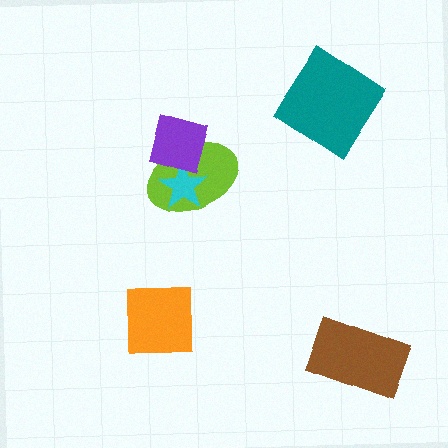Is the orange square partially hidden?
No, no other shape covers it.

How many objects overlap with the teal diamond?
0 objects overlap with the teal diamond.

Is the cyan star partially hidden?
Yes, it is partially covered by another shape.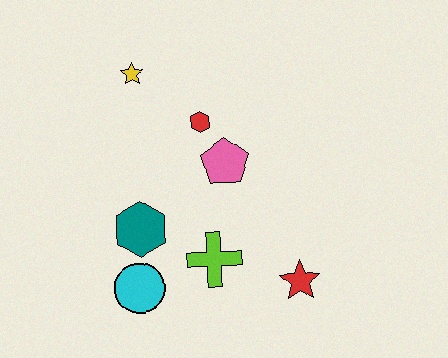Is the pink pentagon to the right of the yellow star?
Yes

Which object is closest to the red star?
The lime cross is closest to the red star.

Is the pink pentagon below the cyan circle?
No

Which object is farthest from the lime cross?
The yellow star is farthest from the lime cross.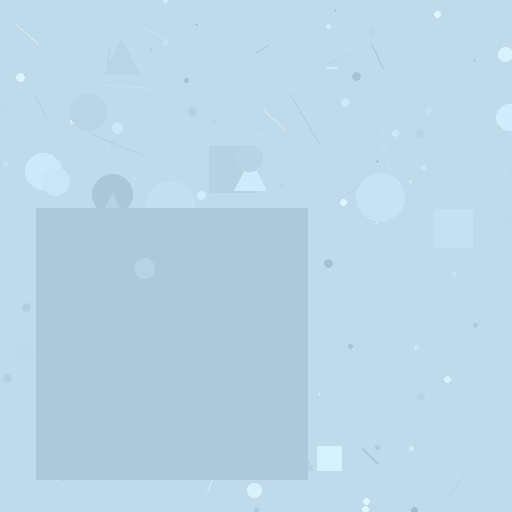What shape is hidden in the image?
A square is hidden in the image.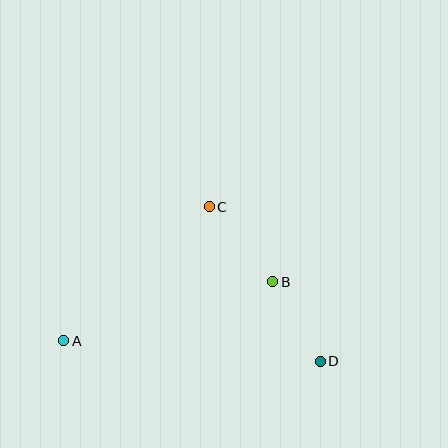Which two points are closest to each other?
Points B and D are closest to each other.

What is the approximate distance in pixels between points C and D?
The distance between C and D is approximately 190 pixels.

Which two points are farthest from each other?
Points A and D are farthest from each other.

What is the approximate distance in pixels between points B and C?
The distance between B and C is approximately 98 pixels.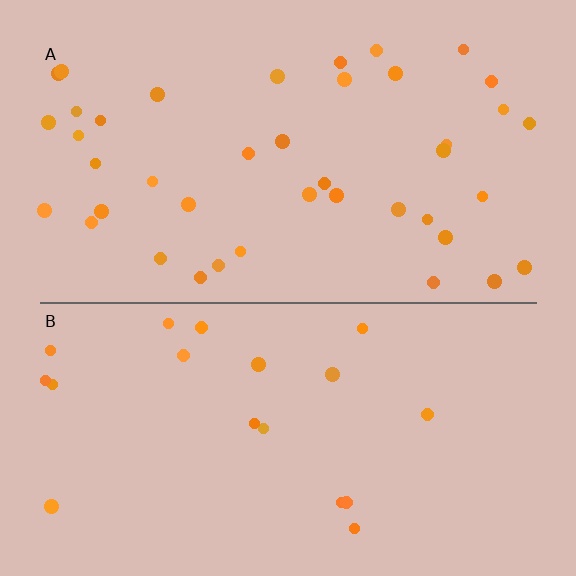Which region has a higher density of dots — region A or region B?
A (the top).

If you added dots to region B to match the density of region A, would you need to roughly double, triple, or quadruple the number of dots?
Approximately double.